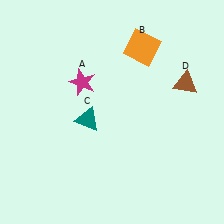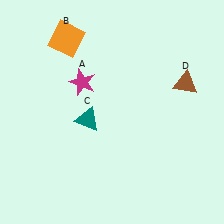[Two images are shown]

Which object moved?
The orange square (B) moved left.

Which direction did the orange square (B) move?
The orange square (B) moved left.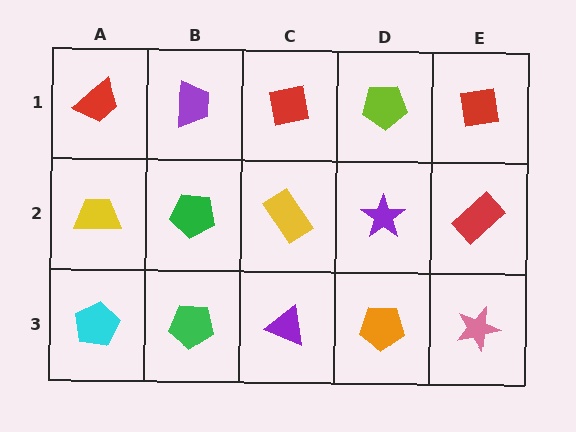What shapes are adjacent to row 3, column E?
A red rectangle (row 2, column E), an orange pentagon (row 3, column D).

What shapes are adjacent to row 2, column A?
A red trapezoid (row 1, column A), a cyan pentagon (row 3, column A), a green pentagon (row 2, column B).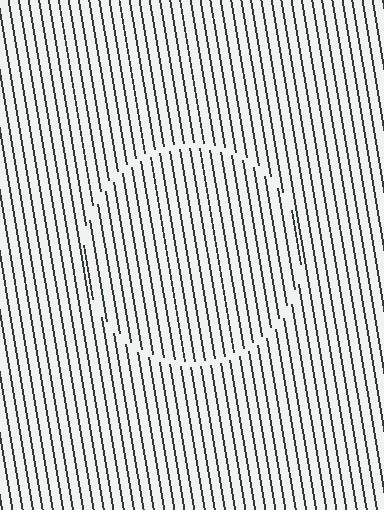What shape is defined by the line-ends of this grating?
An illusory circle. The interior of the shape contains the same grating, shifted by half a period — the contour is defined by the phase discontinuity where line-ends from the inner and outer gratings abut.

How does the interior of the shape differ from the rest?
The interior of the shape contains the same grating, shifted by half a period — the contour is defined by the phase discontinuity where line-ends from the inner and outer gratings abut.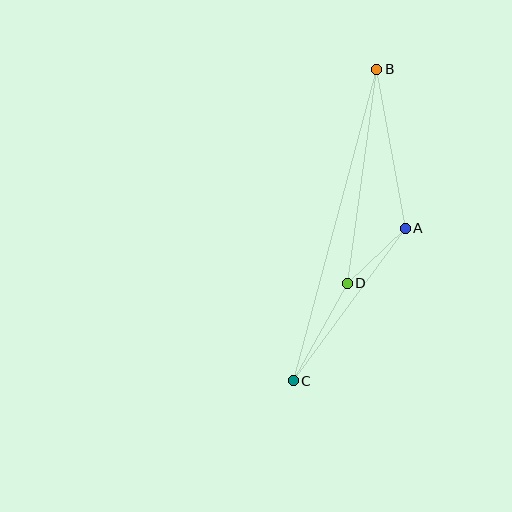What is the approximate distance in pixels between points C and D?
The distance between C and D is approximately 111 pixels.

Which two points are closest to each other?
Points A and D are closest to each other.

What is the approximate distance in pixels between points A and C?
The distance between A and C is approximately 189 pixels.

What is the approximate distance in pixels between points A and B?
The distance between A and B is approximately 162 pixels.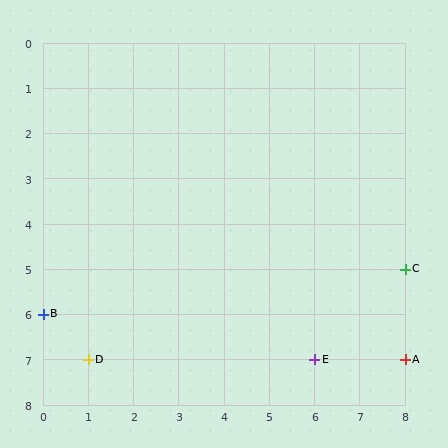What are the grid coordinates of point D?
Point D is at grid coordinates (1, 7).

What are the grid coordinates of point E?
Point E is at grid coordinates (6, 7).